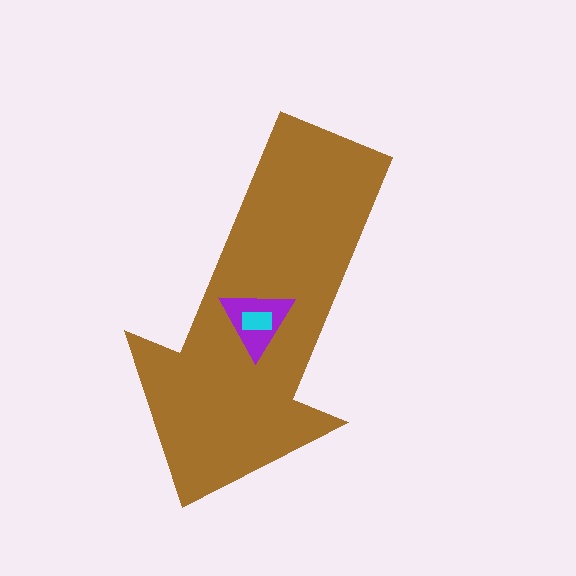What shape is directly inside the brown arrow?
The purple triangle.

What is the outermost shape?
The brown arrow.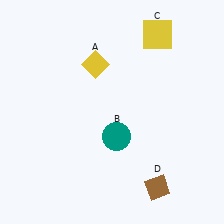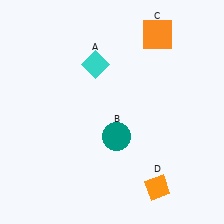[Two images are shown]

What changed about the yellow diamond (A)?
In Image 1, A is yellow. In Image 2, it changed to cyan.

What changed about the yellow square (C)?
In Image 1, C is yellow. In Image 2, it changed to orange.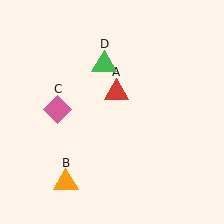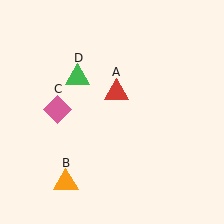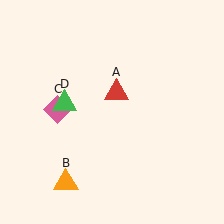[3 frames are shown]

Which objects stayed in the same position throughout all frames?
Red triangle (object A) and orange triangle (object B) and pink diamond (object C) remained stationary.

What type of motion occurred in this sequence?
The green triangle (object D) rotated counterclockwise around the center of the scene.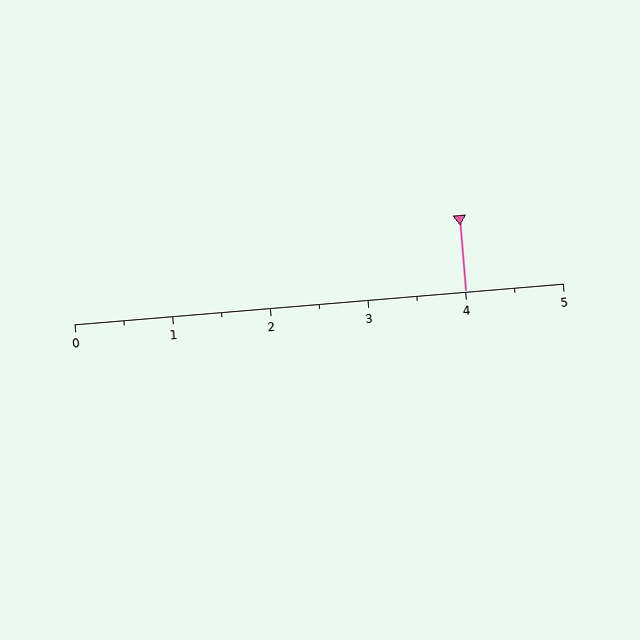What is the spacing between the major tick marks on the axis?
The major ticks are spaced 1 apart.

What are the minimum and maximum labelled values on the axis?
The axis runs from 0 to 5.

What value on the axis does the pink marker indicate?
The marker indicates approximately 4.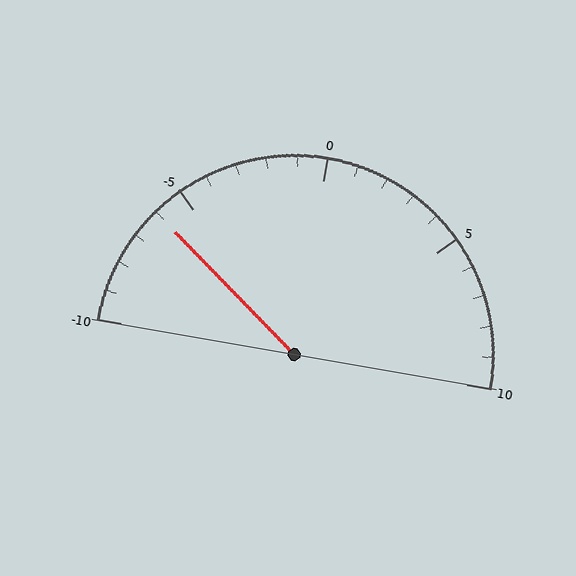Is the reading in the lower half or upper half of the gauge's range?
The reading is in the lower half of the range (-10 to 10).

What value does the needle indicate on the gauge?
The needle indicates approximately -6.